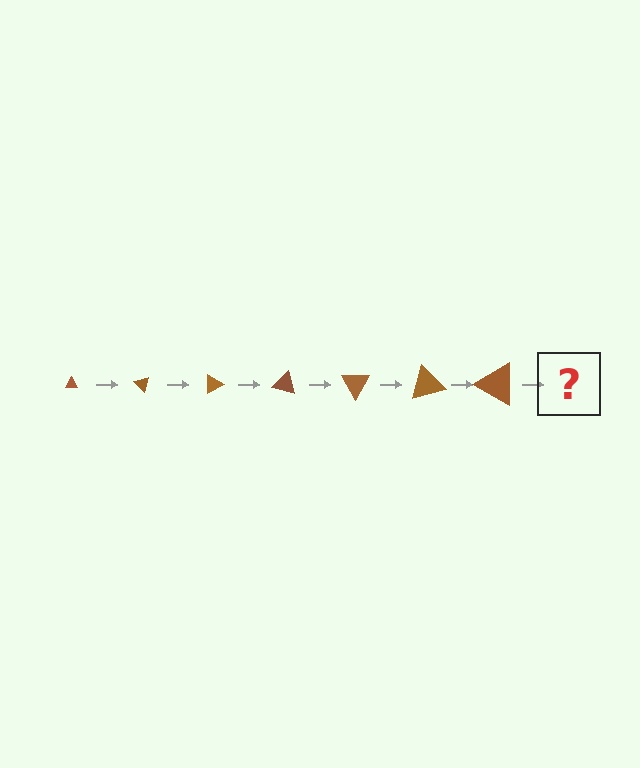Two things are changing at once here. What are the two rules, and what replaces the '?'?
The two rules are that the triangle grows larger each step and it rotates 45 degrees each step. The '?' should be a triangle, larger than the previous one and rotated 315 degrees from the start.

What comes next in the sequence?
The next element should be a triangle, larger than the previous one and rotated 315 degrees from the start.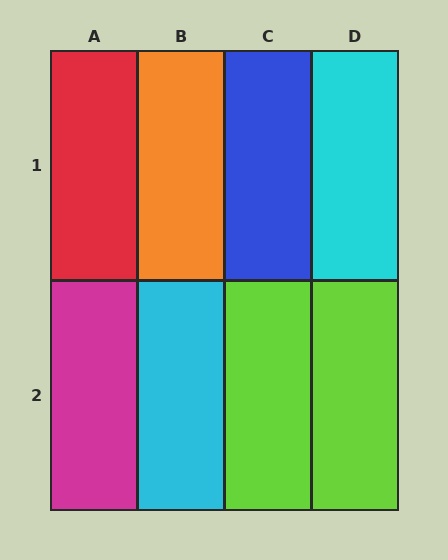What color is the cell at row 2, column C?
Lime.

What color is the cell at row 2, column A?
Magenta.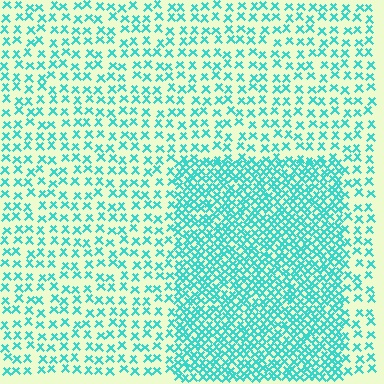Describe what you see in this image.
The image contains small cyan elements arranged at two different densities. A rectangle-shaped region is visible where the elements are more densely packed than the surrounding area.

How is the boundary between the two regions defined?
The boundary is defined by a change in element density (approximately 2.4x ratio). All elements are the same color, size, and shape.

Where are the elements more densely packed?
The elements are more densely packed inside the rectangle boundary.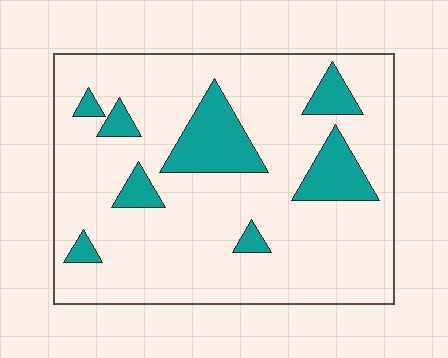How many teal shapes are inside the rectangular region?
8.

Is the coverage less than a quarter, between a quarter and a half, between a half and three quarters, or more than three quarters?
Less than a quarter.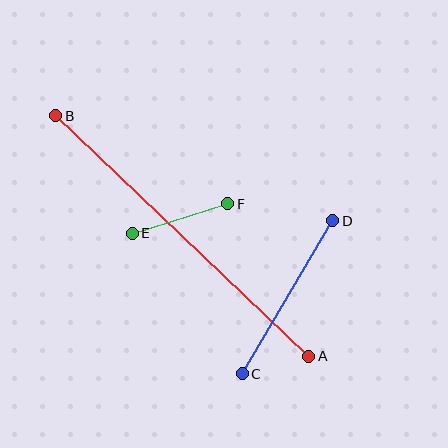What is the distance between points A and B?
The distance is approximately 349 pixels.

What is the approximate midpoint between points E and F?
The midpoint is at approximately (180, 219) pixels.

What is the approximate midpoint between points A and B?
The midpoint is at approximately (182, 236) pixels.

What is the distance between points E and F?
The distance is approximately 100 pixels.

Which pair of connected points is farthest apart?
Points A and B are farthest apart.